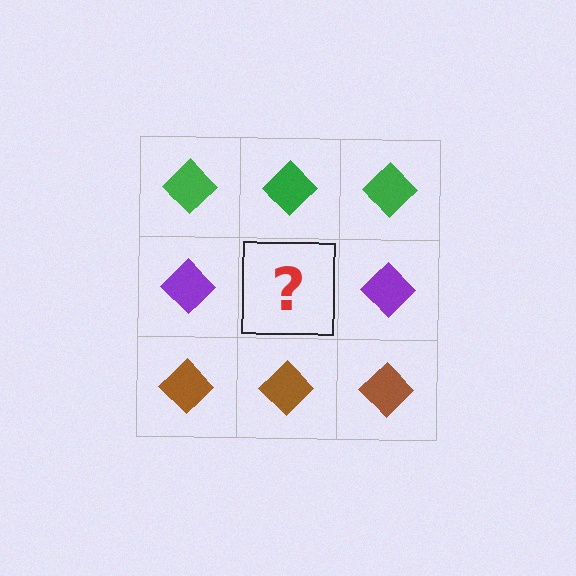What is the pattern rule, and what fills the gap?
The rule is that each row has a consistent color. The gap should be filled with a purple diamond.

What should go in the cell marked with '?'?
The missing cell should contain a purple diamond.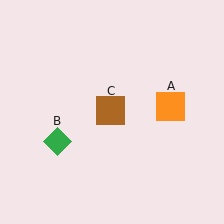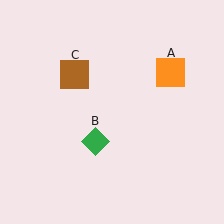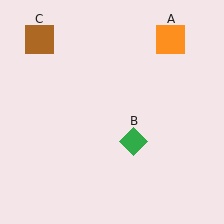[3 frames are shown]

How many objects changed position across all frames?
3 objects changed position: orange square (object A), green diamond (object B), brown square (object C).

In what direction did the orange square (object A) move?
The orange square (object A) moved up.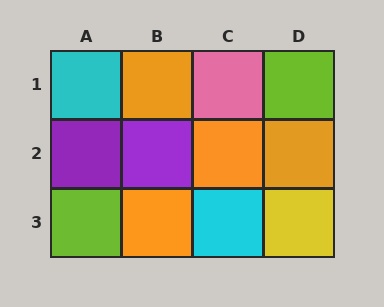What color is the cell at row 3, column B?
Orange.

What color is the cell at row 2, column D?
Orange.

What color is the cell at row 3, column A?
Lime.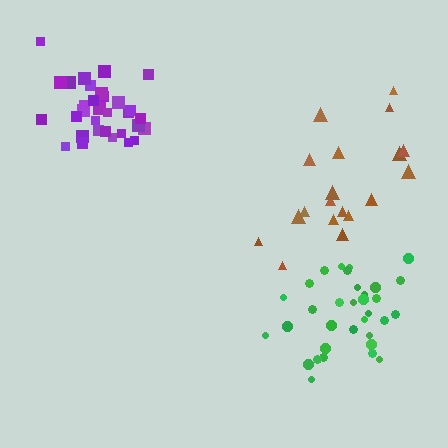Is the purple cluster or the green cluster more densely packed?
Purple.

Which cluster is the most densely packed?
Purple.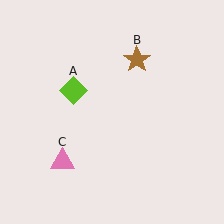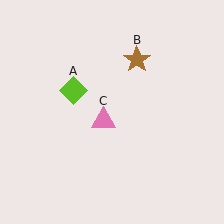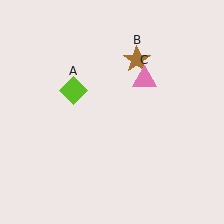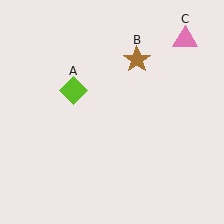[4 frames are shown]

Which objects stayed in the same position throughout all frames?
Lime diamond (object A) and brown star (object B) remained stationary.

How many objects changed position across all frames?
1 object changed position: pink triangle (object C).